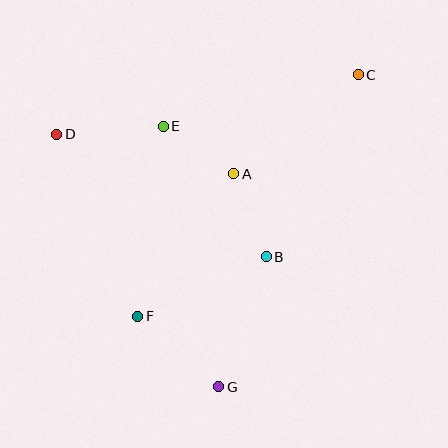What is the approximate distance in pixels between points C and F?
The distance between C and F is approximately 327 pixels.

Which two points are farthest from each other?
Points C and G are farthest from each other.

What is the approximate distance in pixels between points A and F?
The distance between A and F is approximately 172 pixels.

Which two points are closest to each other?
Points A and E are closest to each other.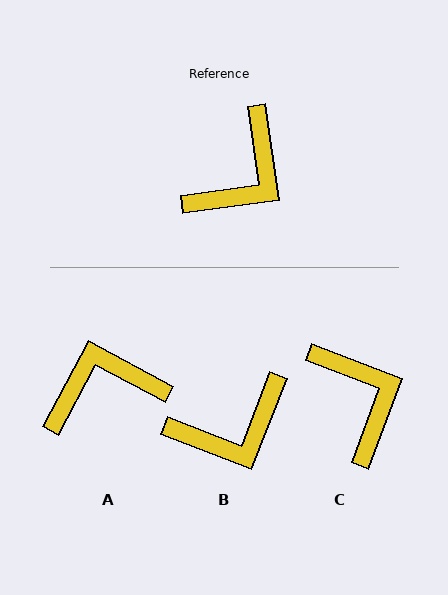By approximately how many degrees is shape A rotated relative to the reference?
Approximately 144 degrees counter-clockwise.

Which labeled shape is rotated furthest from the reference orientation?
A, about 144 degrees away.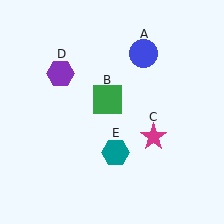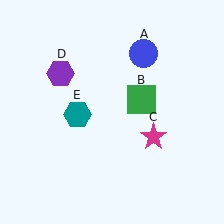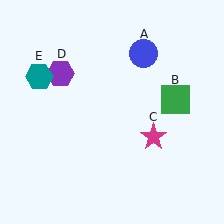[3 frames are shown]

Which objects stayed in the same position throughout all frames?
Blue circle (object A) and magenta star (object C) and purple hexagon (object D) remained stationary.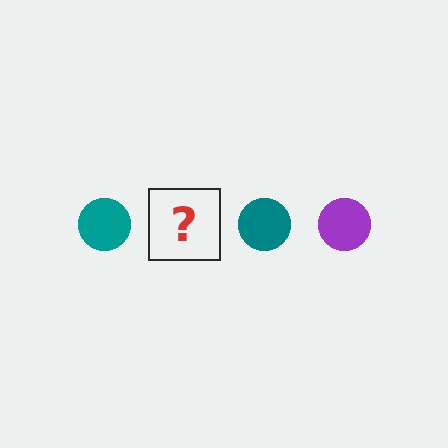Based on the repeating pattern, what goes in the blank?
The blank should be a purple circle.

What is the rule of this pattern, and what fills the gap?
The rule is that the pattern cycles through teal, purple circles. The gap should be filled with a purple circle.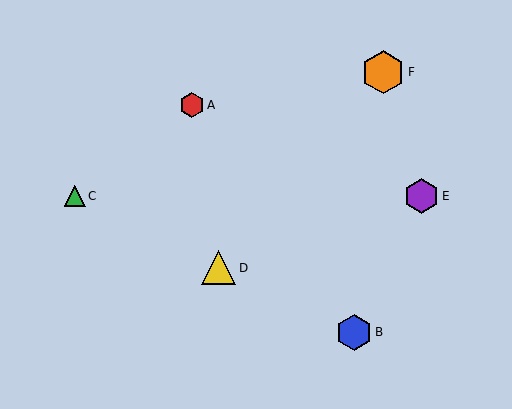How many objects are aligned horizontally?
2 objects (C, E) are aligned horizontally.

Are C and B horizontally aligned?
No, C is at y≈196 and B is at y≈332.